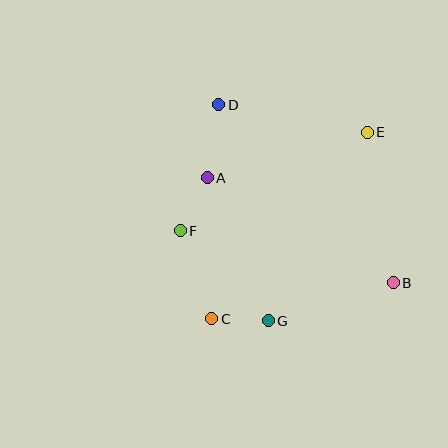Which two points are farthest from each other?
Points B and D are farthest from each other.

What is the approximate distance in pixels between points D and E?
The distance between D and E is approximately 151 pixels.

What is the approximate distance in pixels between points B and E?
The distance between B and E is approximately 153 pixels.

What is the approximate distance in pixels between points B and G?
The distance between B and G is approximately 131 pixels.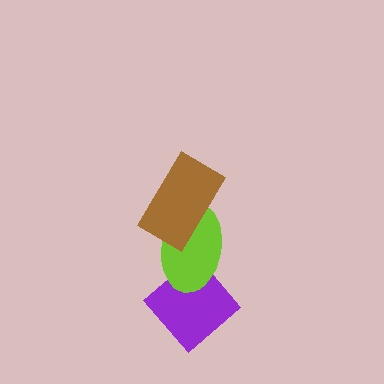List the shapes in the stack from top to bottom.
From top to bottom: the brown rectangle, the lime ellipse, the purple diamond.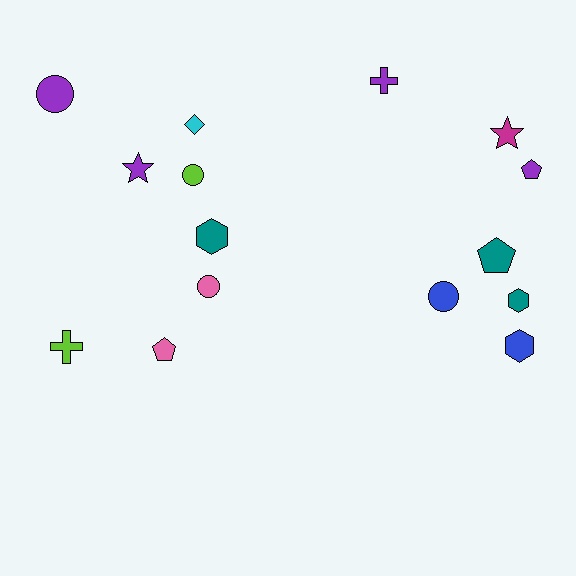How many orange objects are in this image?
There are no orange objects.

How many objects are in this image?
There are 15 objects.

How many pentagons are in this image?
There are 3 pentagons.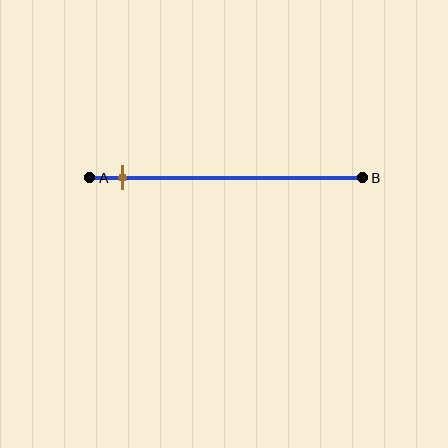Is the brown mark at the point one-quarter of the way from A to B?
No, the mark is at about 10% from A, not at the 25% one-quarter point.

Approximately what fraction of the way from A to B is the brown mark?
The brown mark is approximately 10% of the way from A to B.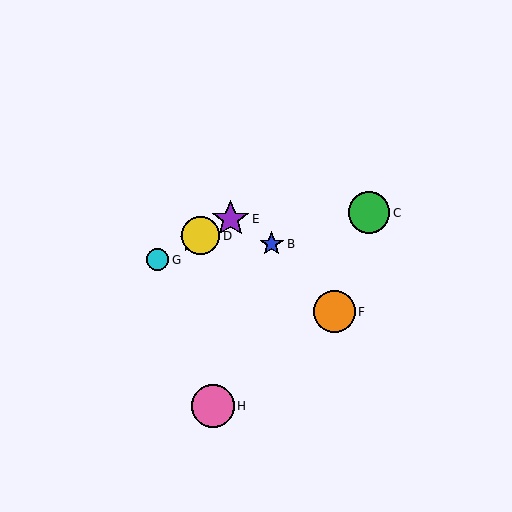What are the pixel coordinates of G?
Object G is at (158, 260).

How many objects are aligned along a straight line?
4 objects (A, D, E, G) are aligned along a straight line.